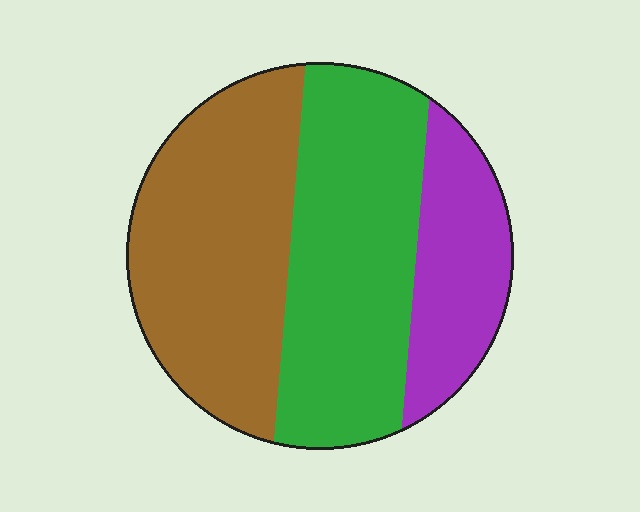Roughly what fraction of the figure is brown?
Brown takes up about two fifths (2/5) of the figure.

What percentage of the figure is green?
Green covers roughly 40% of the figure.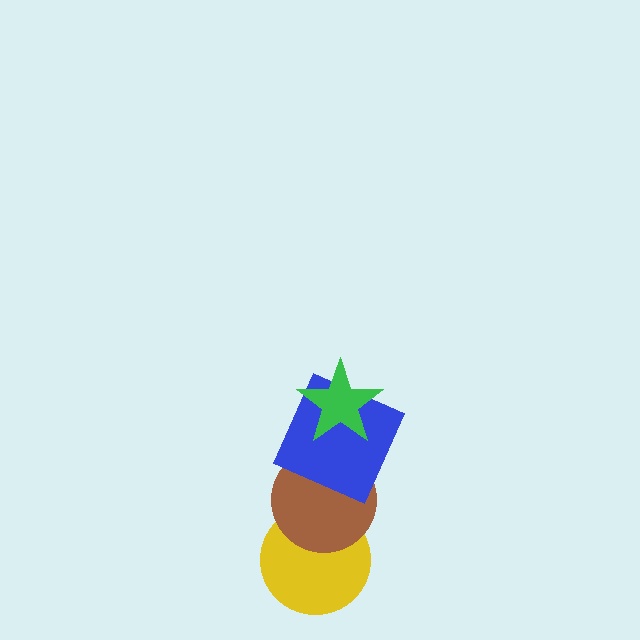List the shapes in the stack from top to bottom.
From top to bottom: the green star, the blue square, the brown circle, the yellow circle.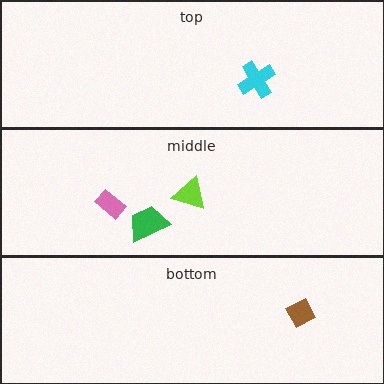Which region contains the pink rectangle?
The middle region.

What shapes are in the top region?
The cyan cross.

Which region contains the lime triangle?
The middle region.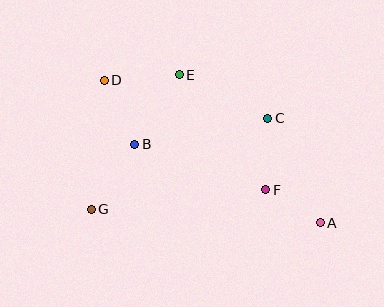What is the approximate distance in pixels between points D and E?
The distance between D and E is approximately 75 pixels.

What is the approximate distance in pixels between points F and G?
The distance between F and G is approximately 176 pixels.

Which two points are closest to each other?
Points A and F are closest to each other.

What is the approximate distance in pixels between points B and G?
The distance between B and G is approximately 78 pixels.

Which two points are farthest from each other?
Points A and D are farthest from each other.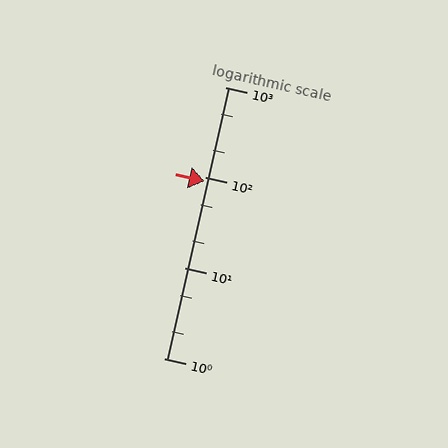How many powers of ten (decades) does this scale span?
The scale spans 3 decades, from 1 to 1000.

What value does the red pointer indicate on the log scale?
The pointer indicates approximately 90.